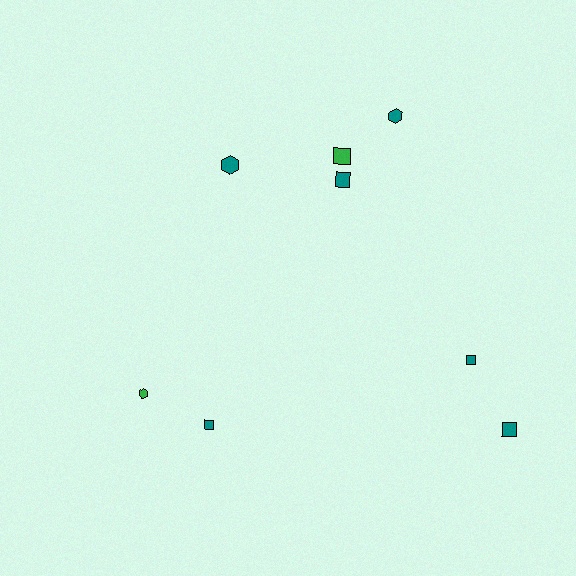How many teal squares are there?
There are 4 teal squares.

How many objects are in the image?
There are 8 objects.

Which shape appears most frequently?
Square, with 5 objects.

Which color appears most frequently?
Teal, with 6 objects.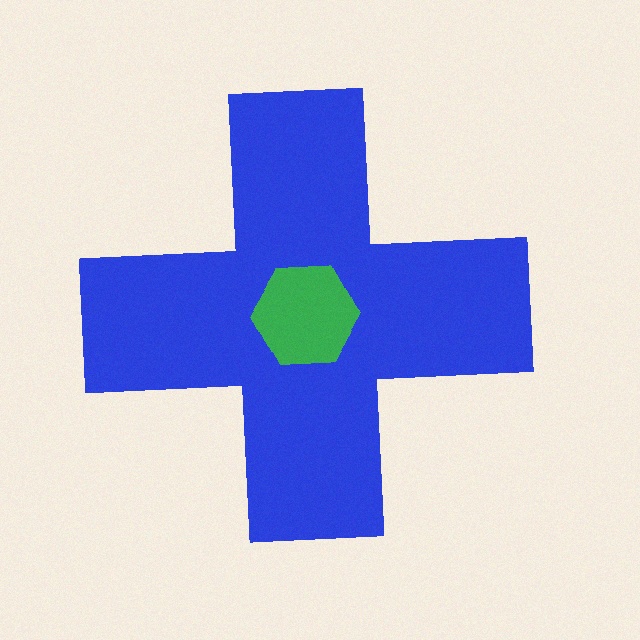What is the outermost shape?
The blue cross.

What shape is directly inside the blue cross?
The green hexagon.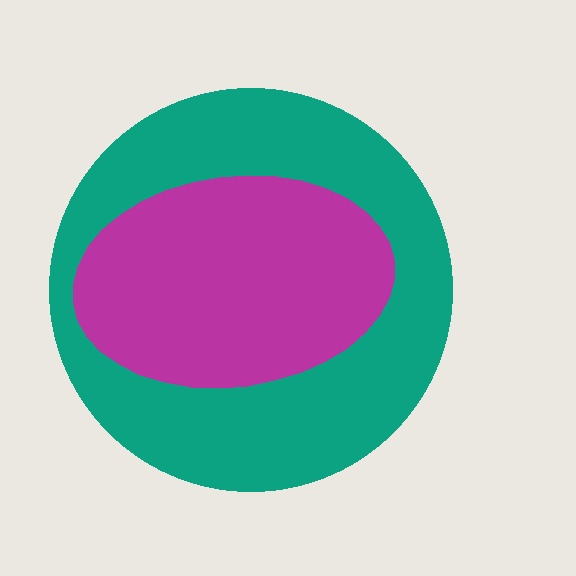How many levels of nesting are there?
2.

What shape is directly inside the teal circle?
The magenta ellipse.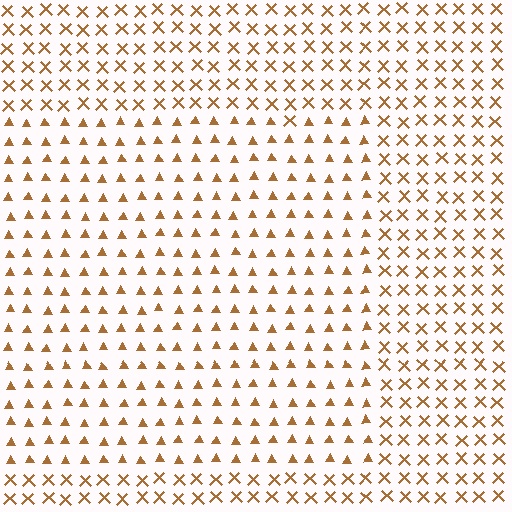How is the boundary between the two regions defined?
The boundary is defined by a change in element shape: triangles inside vs. X marks outside. All elements share the same color and spacing.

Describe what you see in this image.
The image is filled with small brown elements arranged in a uniform grid. A rectangle-shaped region contains triangles, while the surrounding area contains X marks. The boundary is defined purely by the change in element shape.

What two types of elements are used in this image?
The image uses triangles inside the rectangle region and X marks outside it.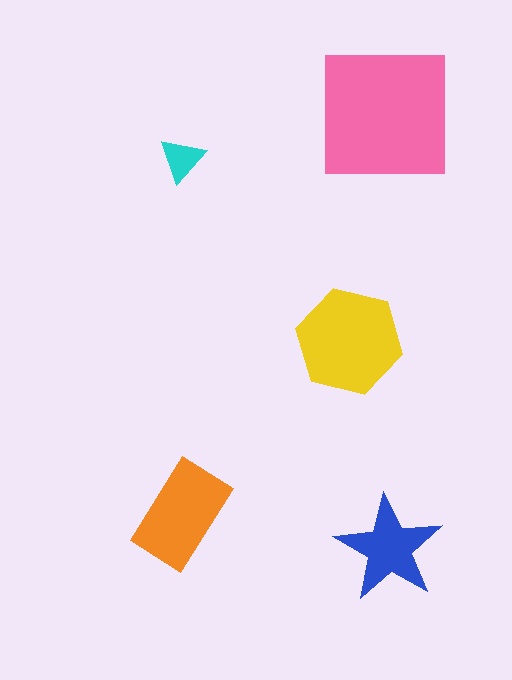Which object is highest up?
The pink square is topmost.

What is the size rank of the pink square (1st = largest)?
1st.